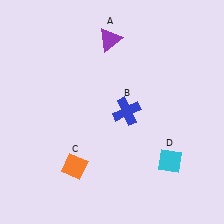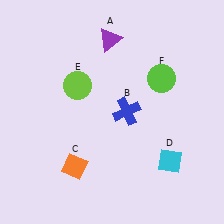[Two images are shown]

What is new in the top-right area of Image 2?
A lime circle (F) was added in the top-right area of Image 2.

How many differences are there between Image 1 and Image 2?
There are 2 differences between the two images.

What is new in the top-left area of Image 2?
A lime circle (E) was added in the top-left area of Image 2.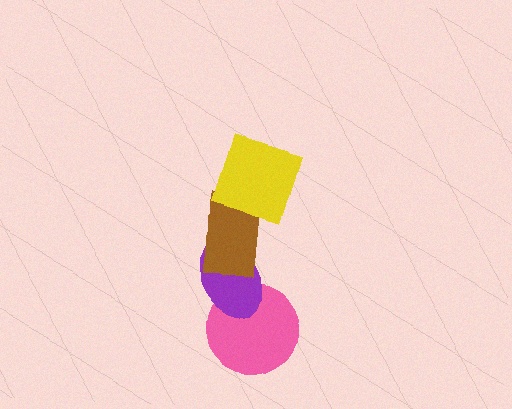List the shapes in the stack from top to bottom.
From top to bottom: the yellow square, the brown rectangle, the purple ellipse, the pink circle.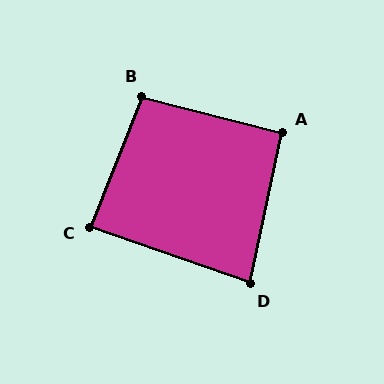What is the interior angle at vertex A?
Approximately 93 degrees (approximately right).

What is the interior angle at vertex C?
Approximately 87 degrees (approximately right).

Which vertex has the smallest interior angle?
D, at approximately 83 degrees.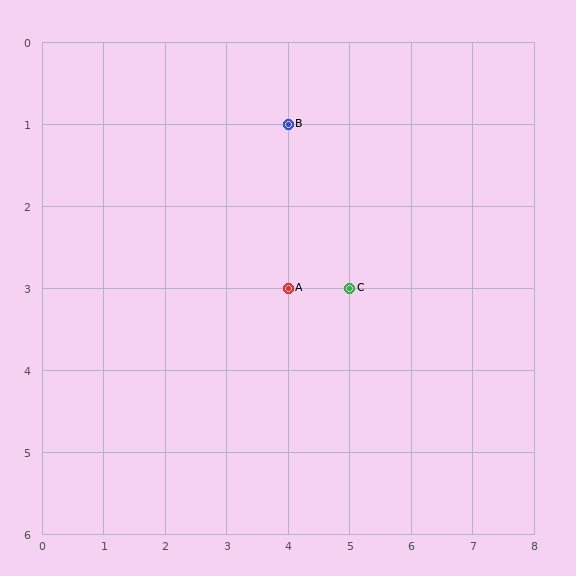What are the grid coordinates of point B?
Point B is at grid coordinates (4, 1).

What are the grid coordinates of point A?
Point A is at grid coordinates (4, 3).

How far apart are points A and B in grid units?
Points A and B are 2 rows apart.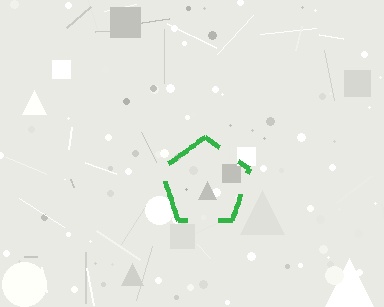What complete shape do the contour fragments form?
The contour fragments form a pentagon.